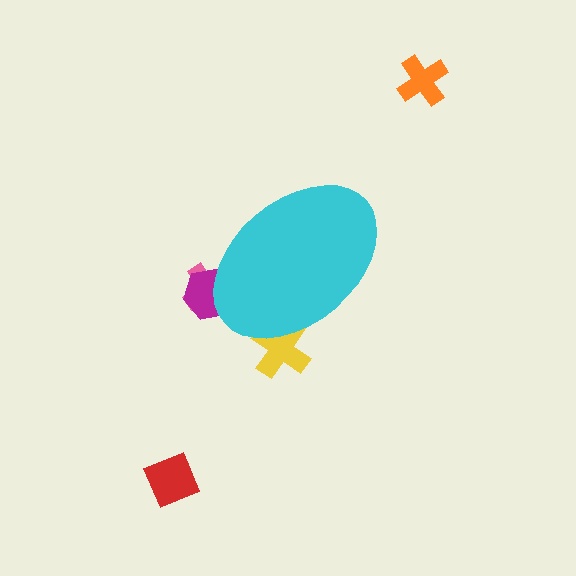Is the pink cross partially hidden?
Yes, the pink cross is partially hidden behind the cyan ellipse.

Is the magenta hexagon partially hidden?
Yes, the magenta hexagon is partially hidden behind the cyan ellipse.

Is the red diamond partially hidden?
No, the red diamond is fully visible.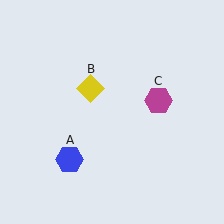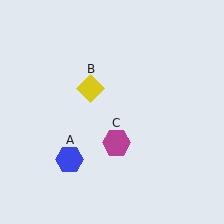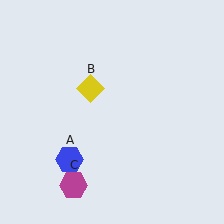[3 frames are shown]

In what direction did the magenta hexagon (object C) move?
The magenta hexagon (object C) moved down and to the left.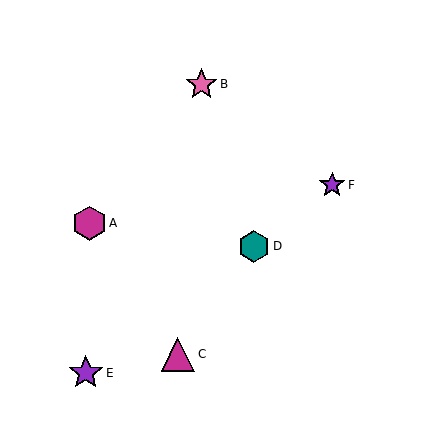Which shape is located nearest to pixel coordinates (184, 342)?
The magenta triangle (labeled C) at (178, 354) is nearest to that location.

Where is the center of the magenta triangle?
The center of the magenta triangle is at (178, 354).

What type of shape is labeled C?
Shape C is a magenta triangle.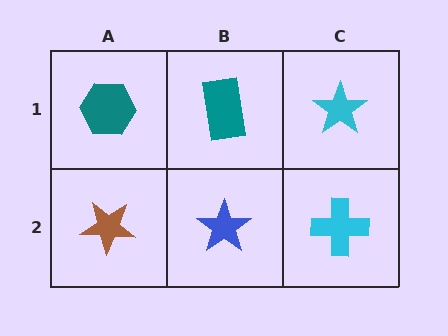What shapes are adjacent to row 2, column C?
A cyan star (row 1, column C), a blue star (row 2, column B).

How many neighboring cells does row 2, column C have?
2.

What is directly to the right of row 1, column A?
A teal rectangle.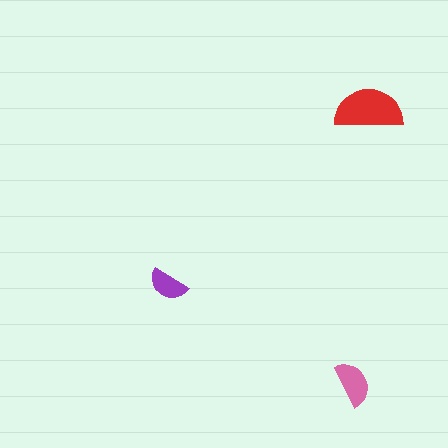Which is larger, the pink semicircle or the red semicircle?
The red one.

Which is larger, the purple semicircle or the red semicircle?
The red one.